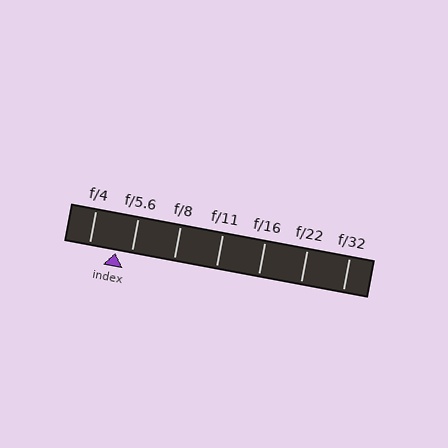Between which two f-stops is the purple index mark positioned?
The index mark is between f/4 and f/5.6.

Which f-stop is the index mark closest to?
The index mark is closest to f/5.6.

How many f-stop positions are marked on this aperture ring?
There are 7 f-stop positions marked.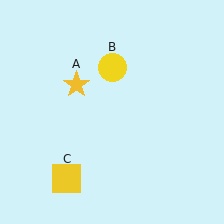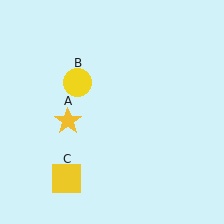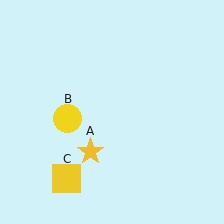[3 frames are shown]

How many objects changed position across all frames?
2 objects changed position: yellow star (object A), yellow circle (object B).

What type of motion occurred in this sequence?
The yellow star (object A), yellow circle (object B) rotated counterclockwise around the center of the scene.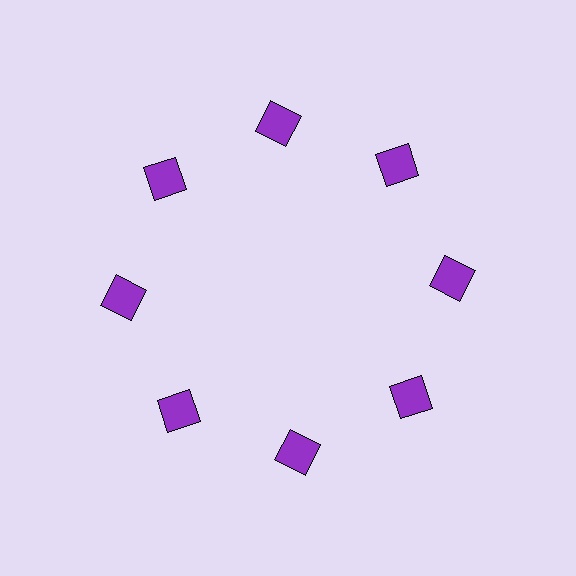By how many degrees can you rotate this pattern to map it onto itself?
The pattern maps onto itself every 45 degrees of rotation.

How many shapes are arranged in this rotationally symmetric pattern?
There are 8 shapes, arranged in 8 groups of 1.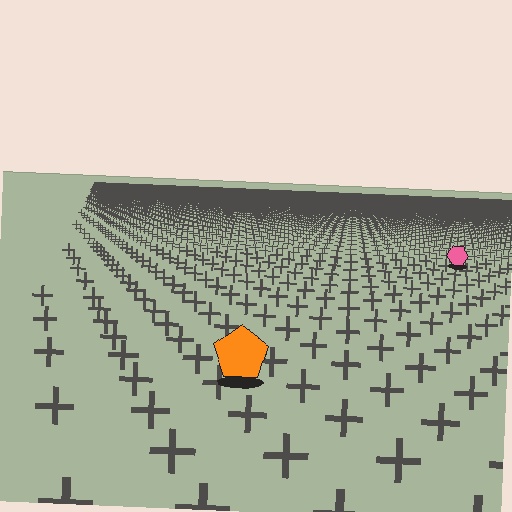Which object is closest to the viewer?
The orange pentagon is closest. The texture marks near it are larger and more spread out.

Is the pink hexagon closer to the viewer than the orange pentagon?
No. The orange pentagon is closer — you can tell from the texture gradient: the ground texture is coarser near it.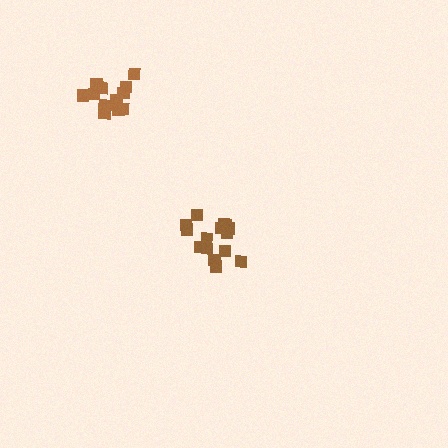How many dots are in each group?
Group 1: 15 dots, Group 2: 15 dots (30 total).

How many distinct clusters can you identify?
There are 2 distinct clusters.